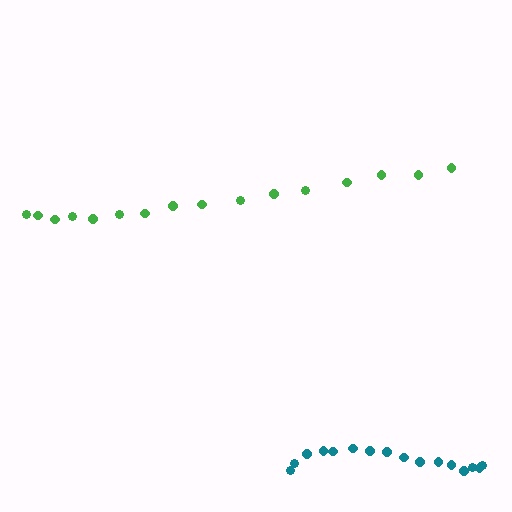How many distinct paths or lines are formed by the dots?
There are 2 distinct paths.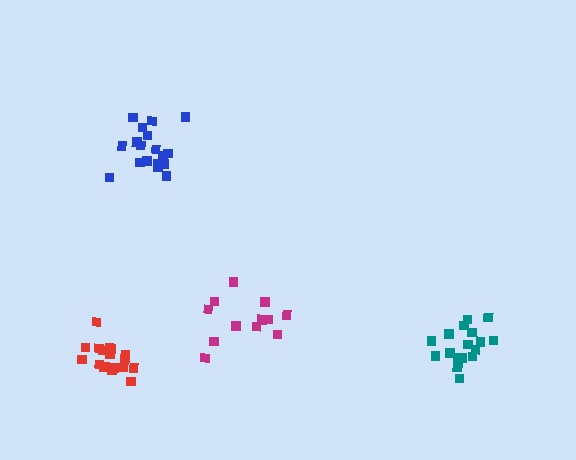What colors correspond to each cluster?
The clusters are colored: teal, blue, red, magenta.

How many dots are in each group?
Group 1: 17 dots, Group 2: 18 dots, Group 3: 18 dots, Group 4: 13 dots (66 total).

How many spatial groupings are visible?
There are 4 spatial groupings.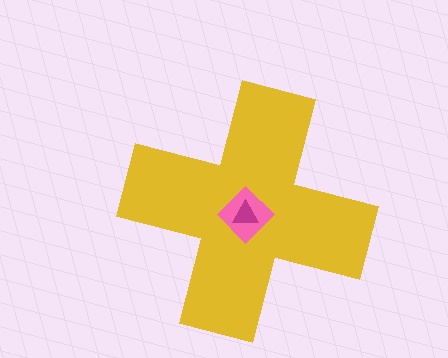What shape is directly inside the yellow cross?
The pink diamond.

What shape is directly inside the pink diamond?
The magenta triangle.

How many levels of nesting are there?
3.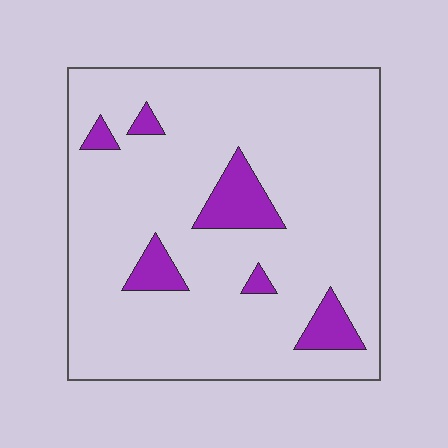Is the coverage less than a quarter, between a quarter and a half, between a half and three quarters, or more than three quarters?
Less than a quarter.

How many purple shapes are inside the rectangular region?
6.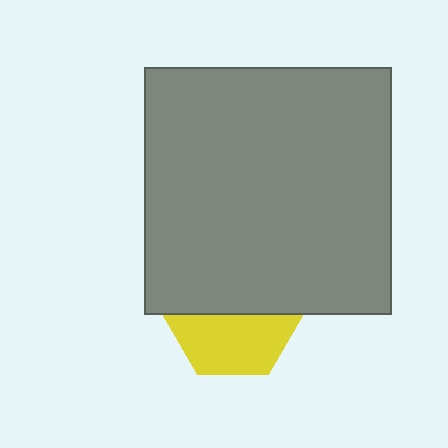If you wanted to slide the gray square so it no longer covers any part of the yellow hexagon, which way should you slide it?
Slide it up — that is the most direct way to separate the two shapes.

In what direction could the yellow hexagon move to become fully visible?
The yellow hexagon could move down. That would shift it out from behind the gray square entirely.